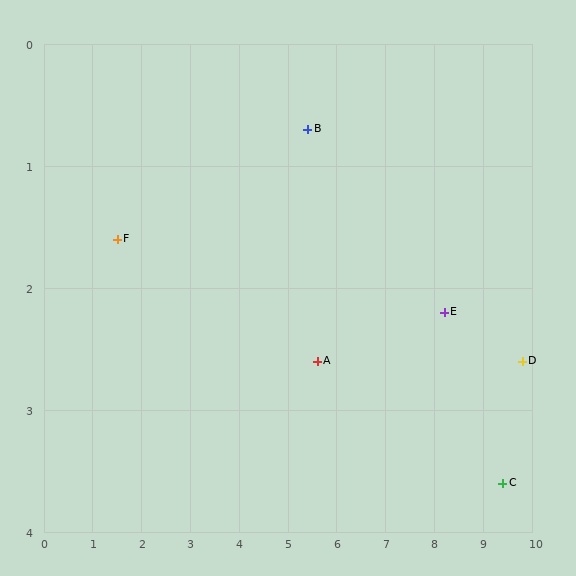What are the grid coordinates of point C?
Point C is at approximately (9.4, 3.6).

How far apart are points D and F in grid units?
Points D and F are about 8.4 grid units apart.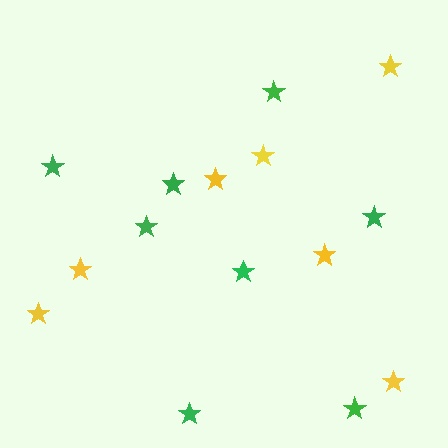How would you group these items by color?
There are 2 groups: one group of yellow stars (7) and one group of green stars (8).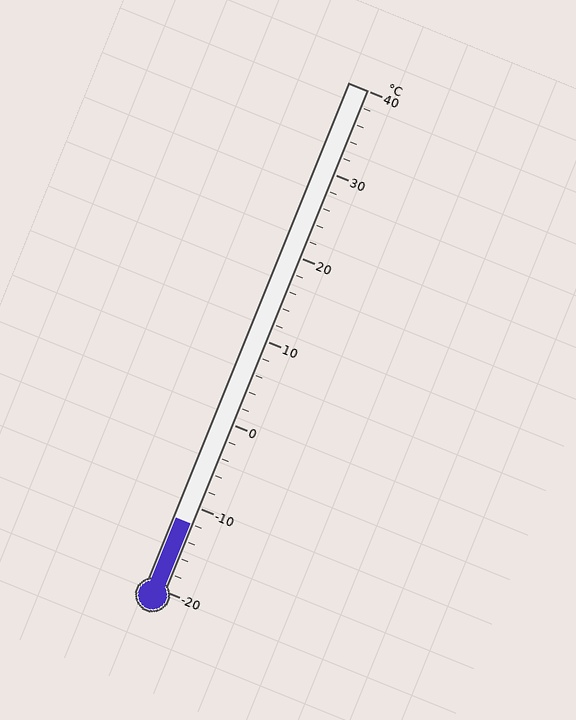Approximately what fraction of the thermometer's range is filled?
The thermometer is filled to approximately 15% of its range.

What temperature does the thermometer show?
The thermometer shows approximately -12°C.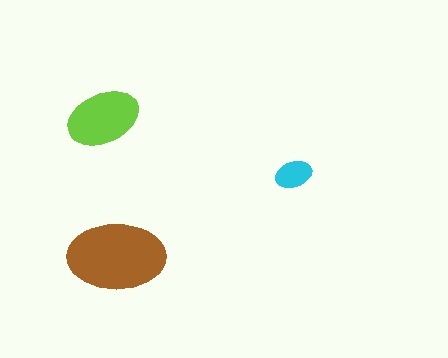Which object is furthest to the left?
The lime ellipse is leftmost.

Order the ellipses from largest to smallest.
the brown one, the lime one, the cyan one.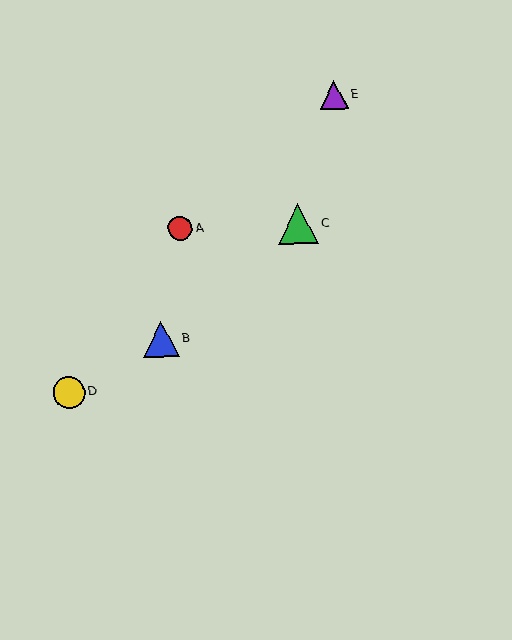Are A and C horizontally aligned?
Yes, both are at y≈229.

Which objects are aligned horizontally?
Objects A, C are aligned horizontally.